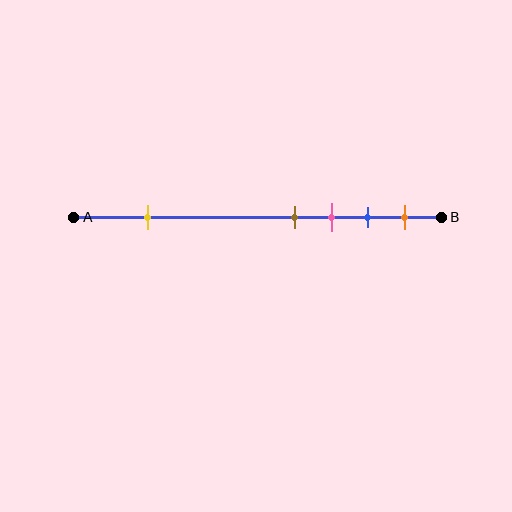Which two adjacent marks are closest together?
The brown and pink marks are the closest adjacent pair.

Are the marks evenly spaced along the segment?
No, the marks are not evenly spaced.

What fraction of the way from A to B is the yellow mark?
The yellow mark is approximately 20% (0.2) of the way from A to B.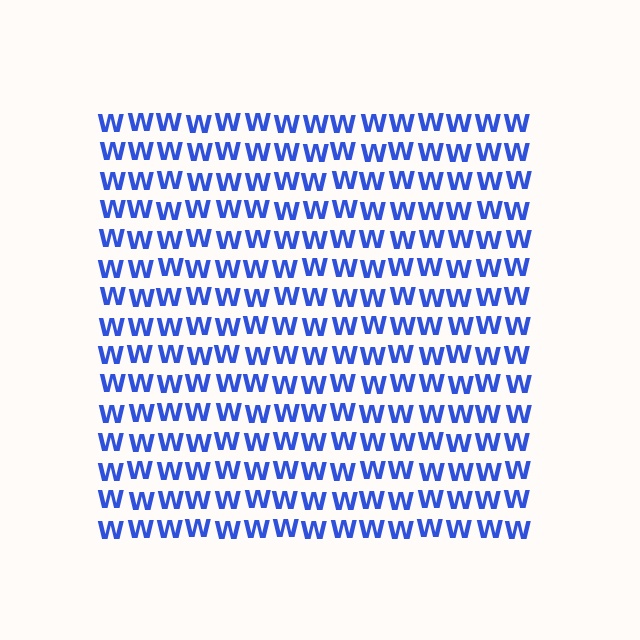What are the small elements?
The small elements are letter W's.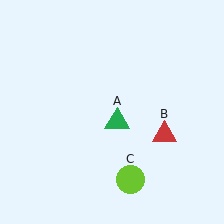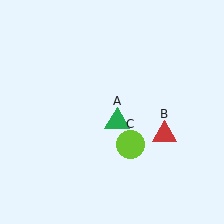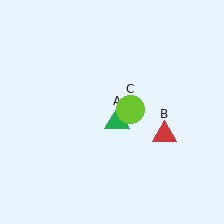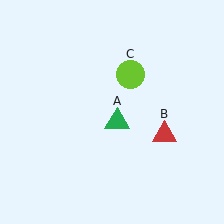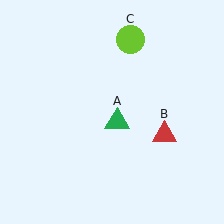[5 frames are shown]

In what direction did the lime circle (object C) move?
The lime circle (object C) moved up.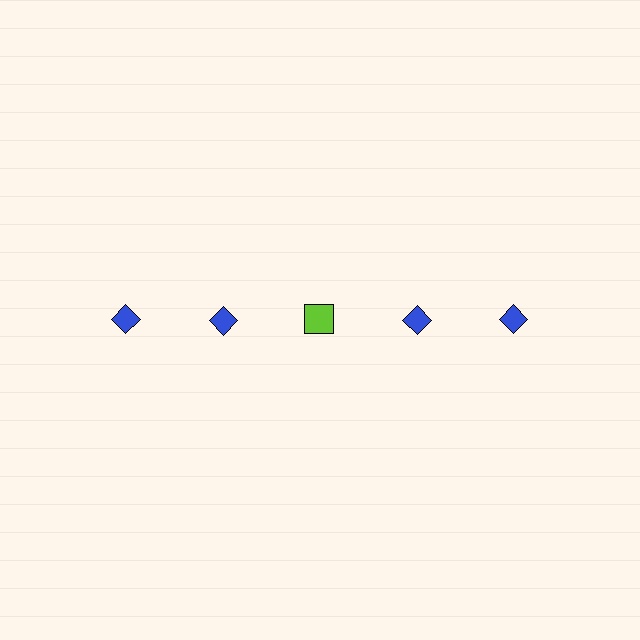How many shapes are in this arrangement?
There are 5 shapes arranged in a grid pattern.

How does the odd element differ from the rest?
It differs in both color (lime instead of blue) and shape (square instead of diamond).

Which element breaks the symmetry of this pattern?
The lime square in the top row, center column breaks the symmetry. All other shapes are blue diamonds.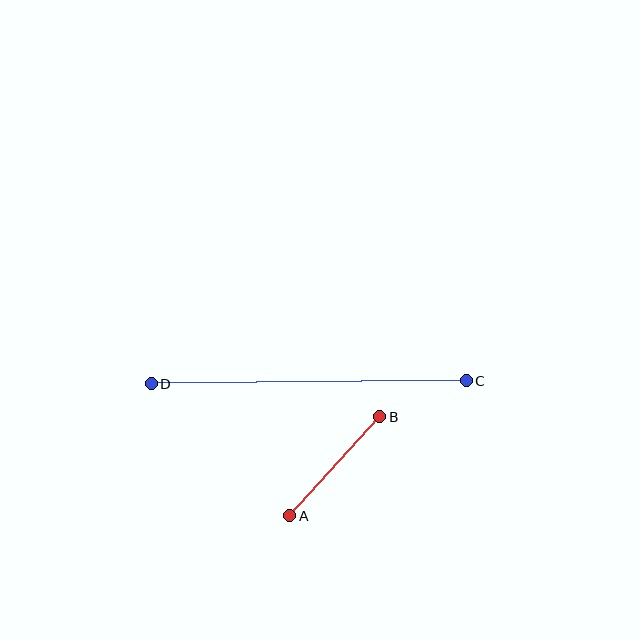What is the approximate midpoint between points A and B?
The midpoint is at approximately (335, 466) pixels.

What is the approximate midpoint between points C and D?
The midpoint is at approximately (309, 382) pixels.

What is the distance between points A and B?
The distance is approximately 134 pixels.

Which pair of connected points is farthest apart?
Points C and D are farthest apart.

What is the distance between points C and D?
The distance is approximately 315 pixels.